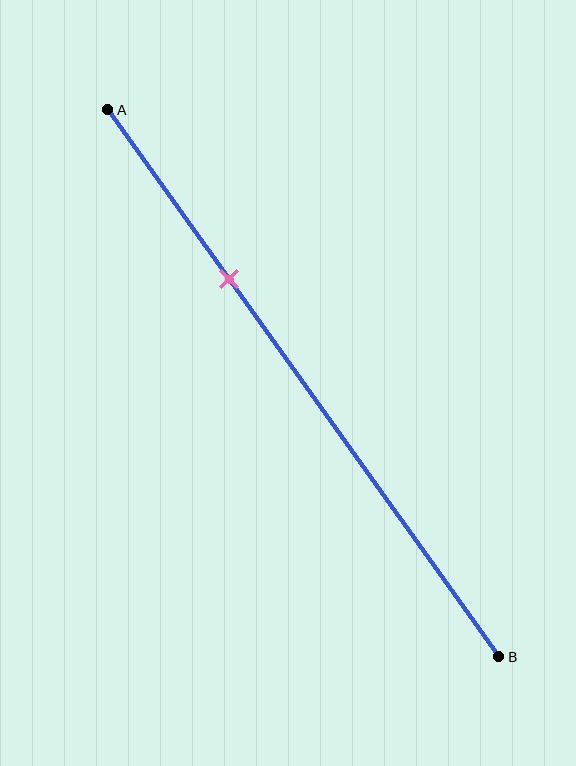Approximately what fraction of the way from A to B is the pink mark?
The pink mark is approximately 30% of the way from A to B.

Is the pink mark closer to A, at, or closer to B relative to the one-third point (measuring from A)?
The pink mark is approximately at the one-third point of segment AB.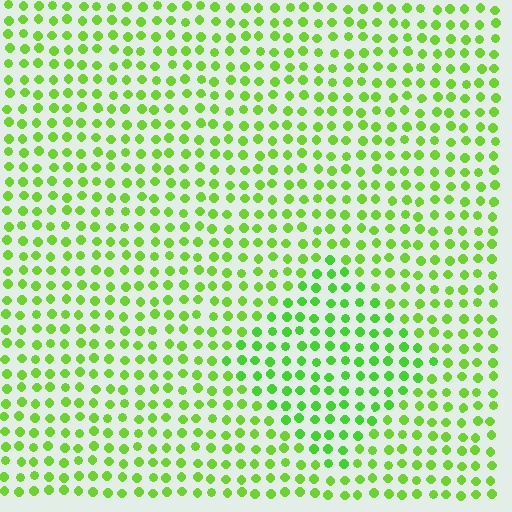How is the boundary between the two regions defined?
The boundary is defined purely by a slight shift in hue (about 16 degrees). Spacing, size, and orientation are identical on both sides.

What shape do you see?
I see a diamond.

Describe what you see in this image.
The image is filled with small lime elements in a uniform arrangement. A diamond-shaped region is visible where the elements are tinted to a slightly different hue, forming a subtle color boundary.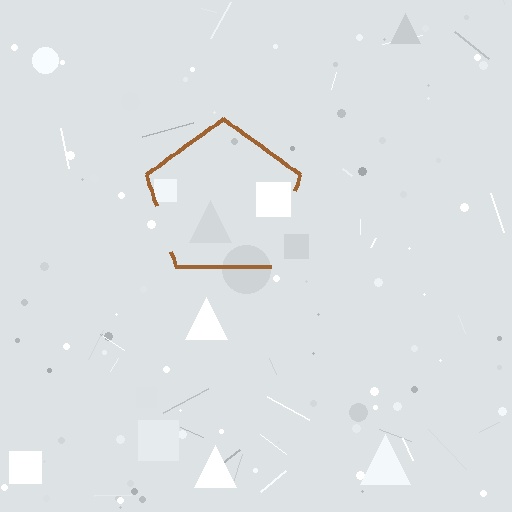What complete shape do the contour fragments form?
The contour fragments form a pentagon.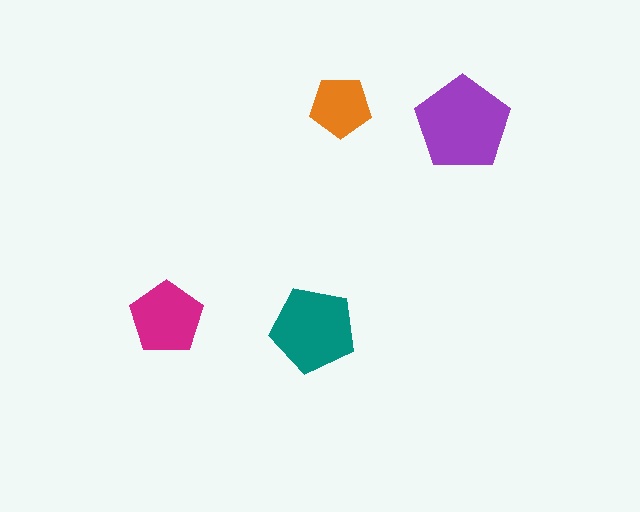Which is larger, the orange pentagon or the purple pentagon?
The purple one.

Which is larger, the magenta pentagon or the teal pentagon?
The teal one.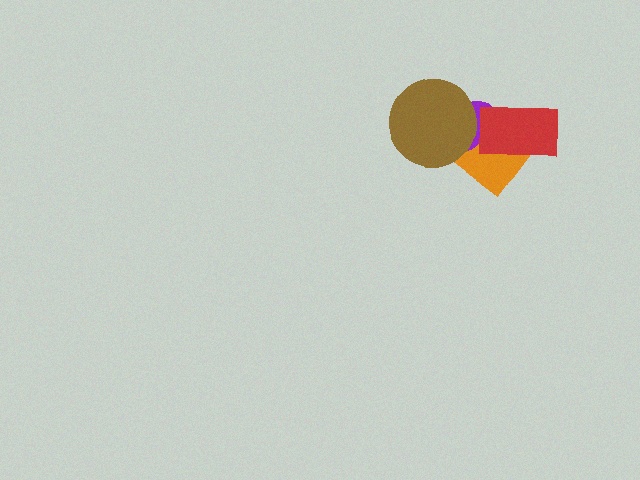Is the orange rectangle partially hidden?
Yes, it is partially covered by another shape.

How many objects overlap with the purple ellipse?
3 objects overlap with the purple ellipse.